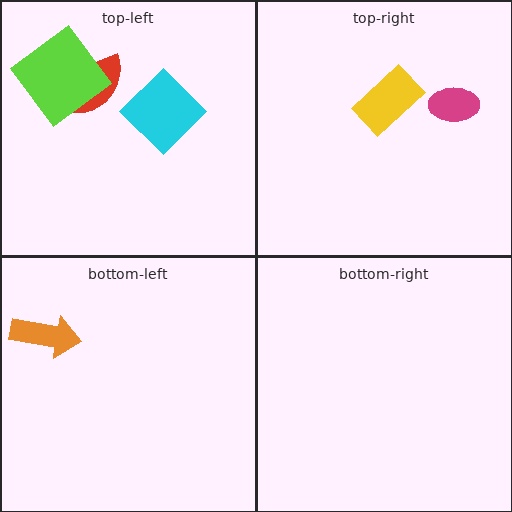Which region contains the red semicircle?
The top-left region.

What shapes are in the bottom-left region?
The orange arrow.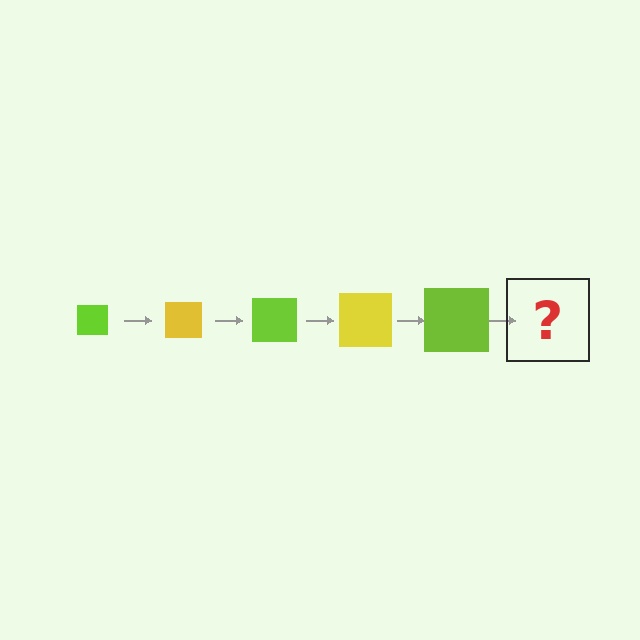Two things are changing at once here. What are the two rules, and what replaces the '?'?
The two rules are that the square grows larger each step and the color cycles through lime and yellow. The '?' should be a yellow square, larger than the previous one.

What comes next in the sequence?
The next element should be a yellow square, larger than the previous one.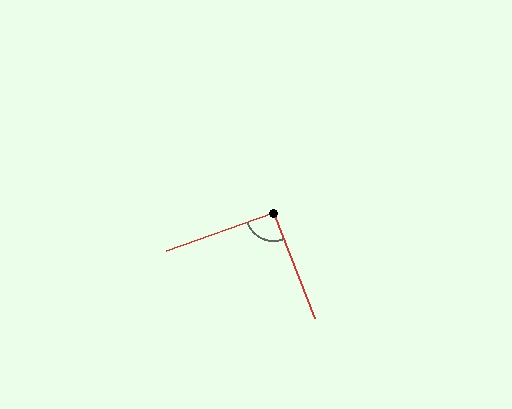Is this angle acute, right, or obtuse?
It is approximately a right angle.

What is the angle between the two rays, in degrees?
Approximately 92 degrees.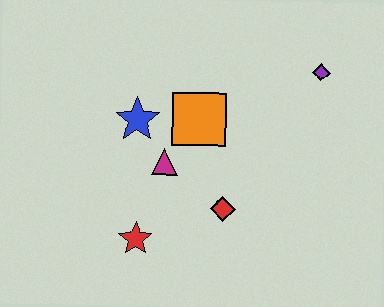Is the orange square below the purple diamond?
Yes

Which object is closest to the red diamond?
The magenta triangle is closest to the red diamond.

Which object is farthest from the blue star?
The purple diamond is farthest from the blue star.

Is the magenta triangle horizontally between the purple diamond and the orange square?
No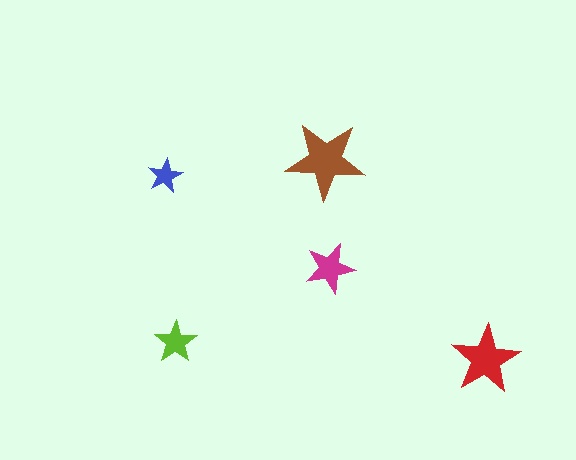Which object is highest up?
The brown star is topmost.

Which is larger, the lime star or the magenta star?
The magenta one.